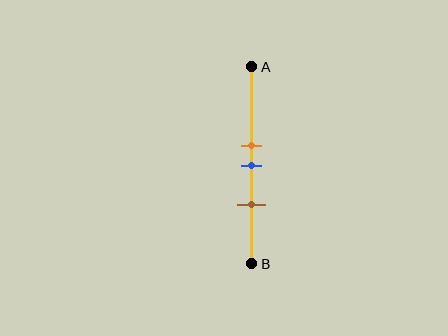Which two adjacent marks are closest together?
The orange and blue marks are the closest adjacent pair.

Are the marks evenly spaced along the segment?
Yes, the marks are approximately evenly spaced.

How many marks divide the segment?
There are 3 marks dividing the segment.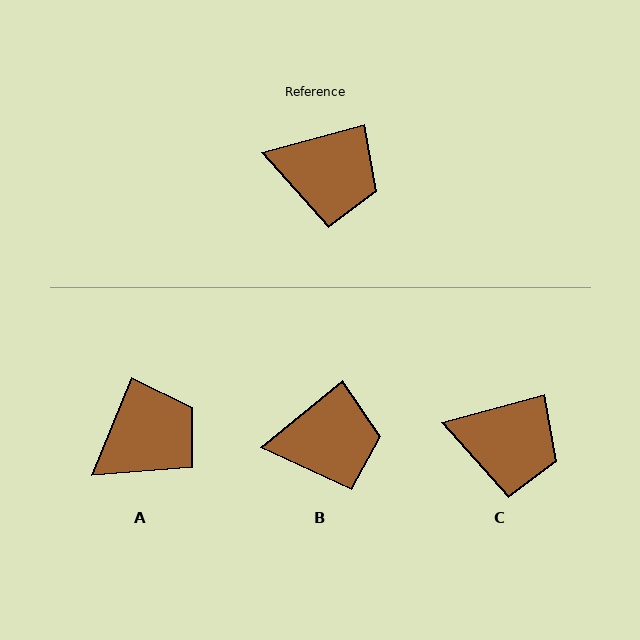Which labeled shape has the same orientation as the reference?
C.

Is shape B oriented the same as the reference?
No, it is off by about 24 degrees.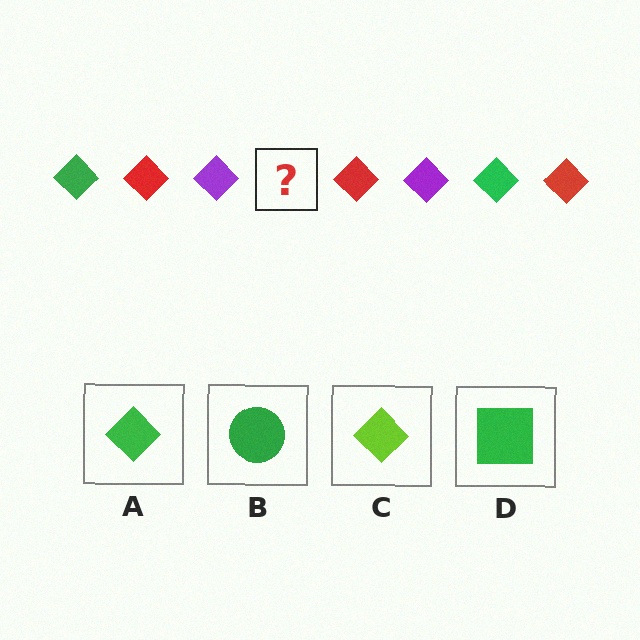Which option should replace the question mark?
Option A.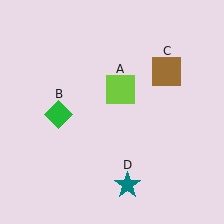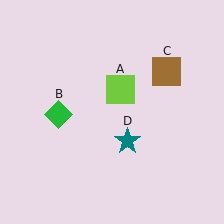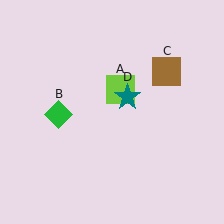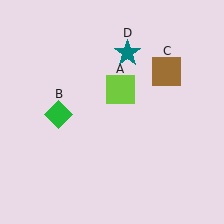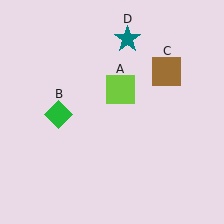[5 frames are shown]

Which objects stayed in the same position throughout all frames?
Lime square (object A) and green diamond (object B) and brown square (object C) remained stationary.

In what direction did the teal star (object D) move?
The teal star (object D) moved up.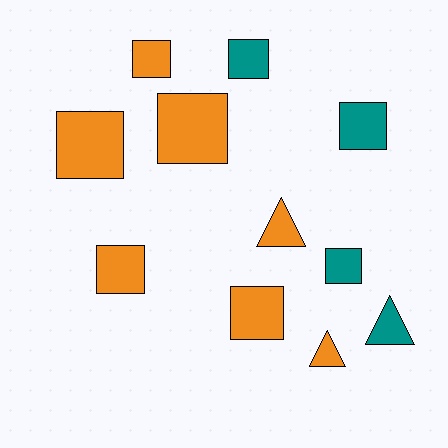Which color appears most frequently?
Orange, with 7 objects.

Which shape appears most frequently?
Square, with 8 objects.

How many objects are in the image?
There are 11 objects.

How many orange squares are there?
There are 5 orange squares.